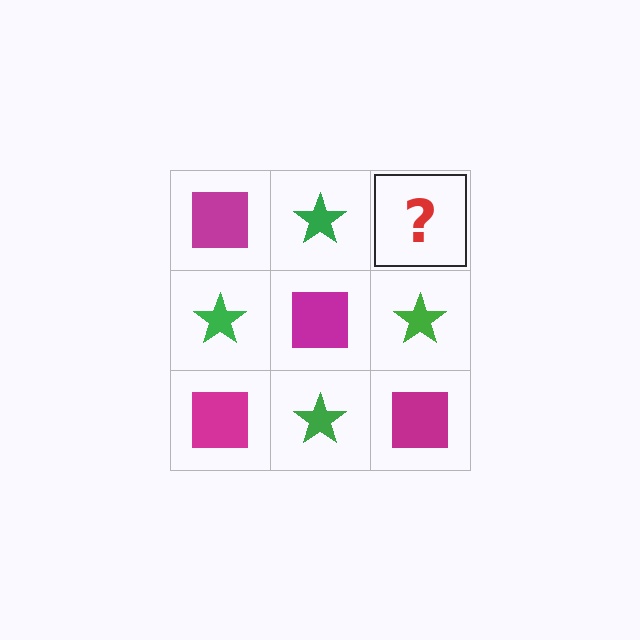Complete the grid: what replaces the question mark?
The question mark should be replaced with a magenta square.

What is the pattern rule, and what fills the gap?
The rule is that it alternates magenta square and green star in a checkerboard pattern. The gap should be filled with a magenta square.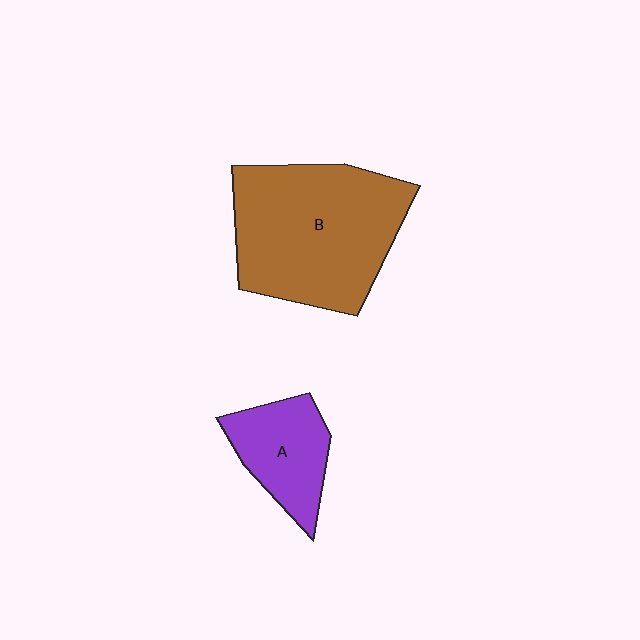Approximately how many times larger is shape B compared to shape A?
Approximately 2.3 times.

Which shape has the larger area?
Shape B (brown).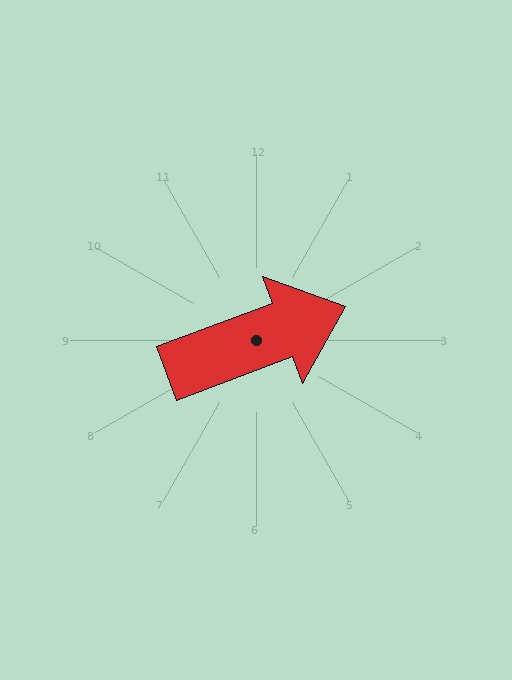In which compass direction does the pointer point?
East.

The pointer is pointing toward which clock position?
Roughly 2 o'clock.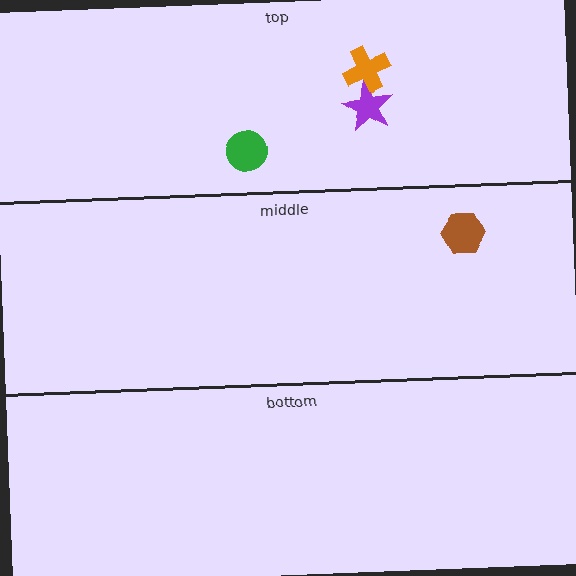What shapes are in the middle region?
The brown hexagon.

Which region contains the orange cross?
The top region.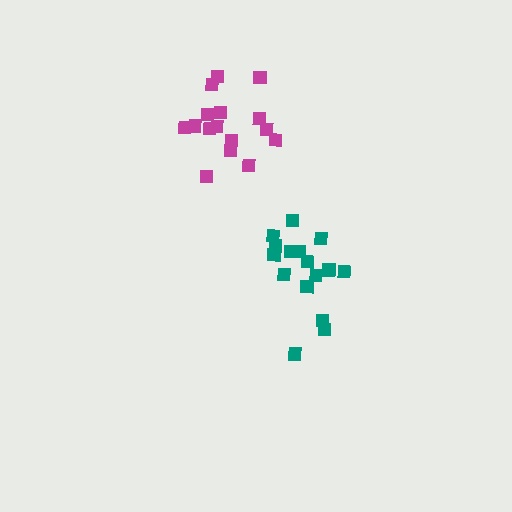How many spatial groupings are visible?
There are 2 spatial groupings.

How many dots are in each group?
Group 1: 16 dots, Group 2: 16 dots (32 total).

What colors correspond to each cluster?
The clusters are colored: teal, magenta.